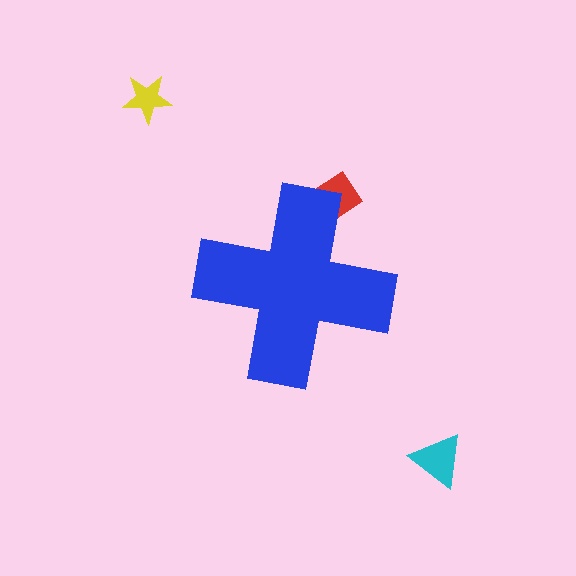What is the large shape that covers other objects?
A blue cross.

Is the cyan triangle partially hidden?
No, the cyan triangle is fully visible.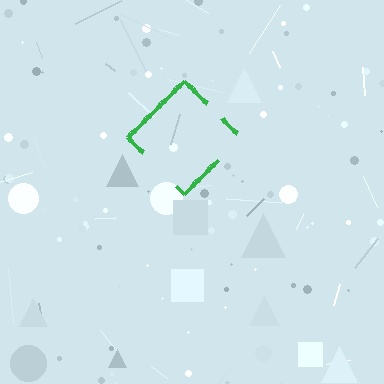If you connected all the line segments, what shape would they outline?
They would outline a diamond.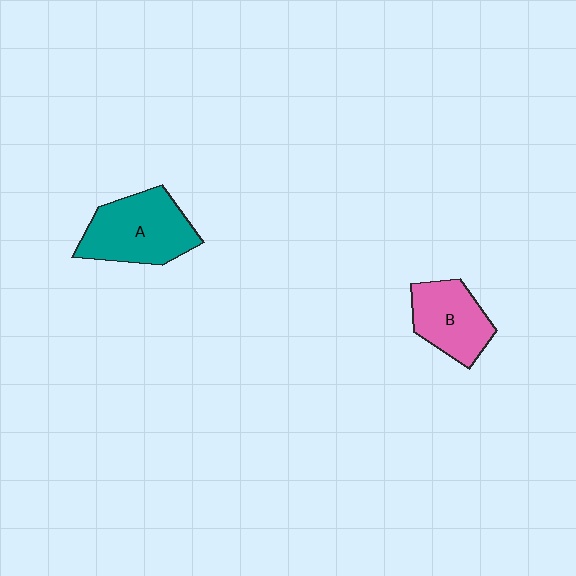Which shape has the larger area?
Shape A (teal).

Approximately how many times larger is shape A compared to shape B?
Approximately 1.3 times.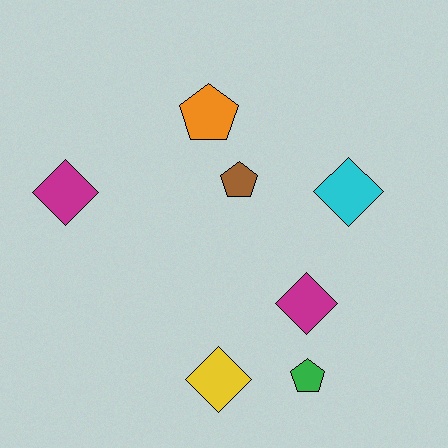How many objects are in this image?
There are 7 objects.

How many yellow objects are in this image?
There is 1 yellow object.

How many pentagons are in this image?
There are 3 pentagons.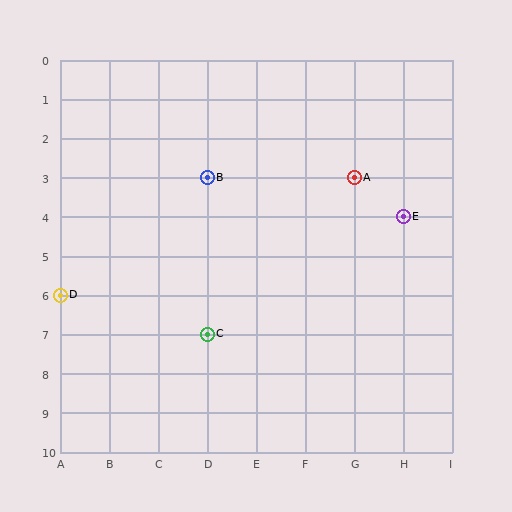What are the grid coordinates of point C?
Point C is at grid coordinates (D, 7).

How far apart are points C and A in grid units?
Points C and A are 3 columns and 4 rows apart (about 5.0 grid units diagonally).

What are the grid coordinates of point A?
Point A is at grid coordinates (G, 3).